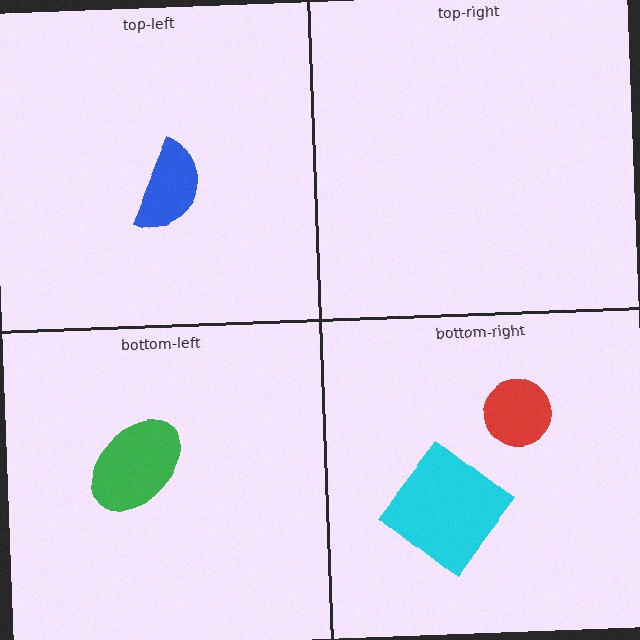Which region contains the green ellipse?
The bottom-left region.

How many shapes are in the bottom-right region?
2.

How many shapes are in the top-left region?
1.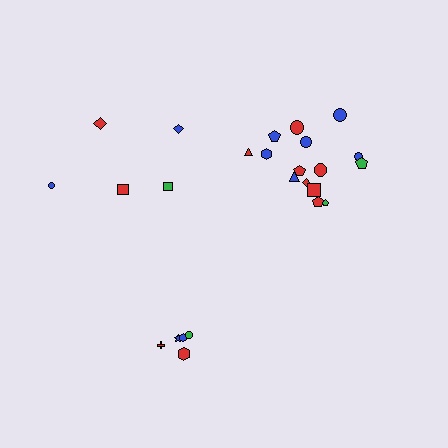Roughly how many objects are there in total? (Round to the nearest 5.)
Roughly 25 objects in total.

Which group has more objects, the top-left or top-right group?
The top-right group.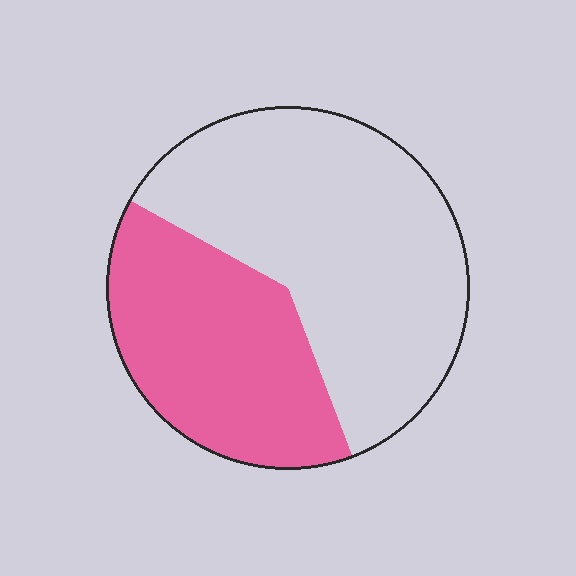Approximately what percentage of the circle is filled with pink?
Approximately 40%.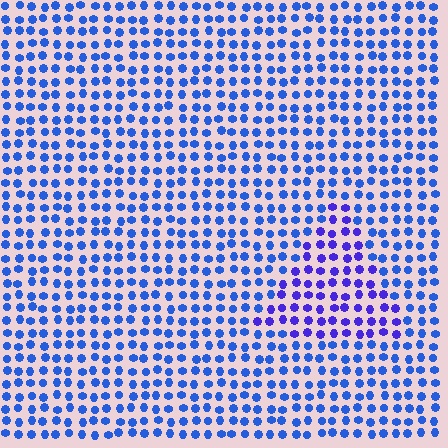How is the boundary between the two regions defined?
The boundary is defined purely by a slight shift in hue (about 29 degrees). Spacing, size, and orientation are identical on both sides.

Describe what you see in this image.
The image is filled with small blue elements in a uniform arrangement. A triangle-shaped region is visible where the elements are tinted to a slightly different hue, forming a subtle color boundary.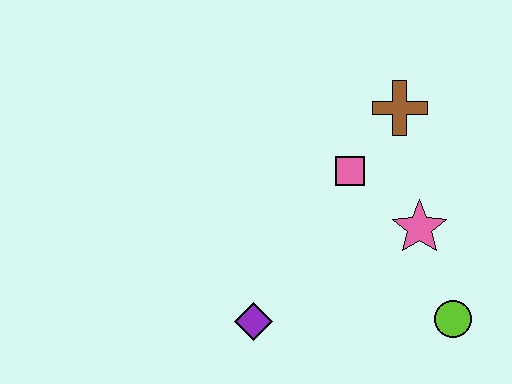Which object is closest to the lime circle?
The pink star is closest to the lime circle.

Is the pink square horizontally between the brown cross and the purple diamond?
Yes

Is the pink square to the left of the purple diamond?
No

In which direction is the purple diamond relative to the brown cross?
The purple diamond is below the brown cross.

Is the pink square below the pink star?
No